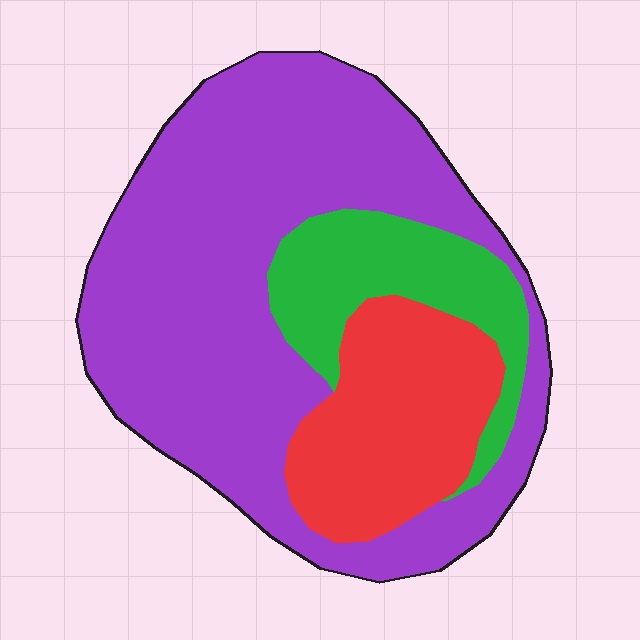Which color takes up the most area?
Purple, at roughly 65%.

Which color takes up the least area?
Green, at roughly 15%.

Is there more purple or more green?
Purple.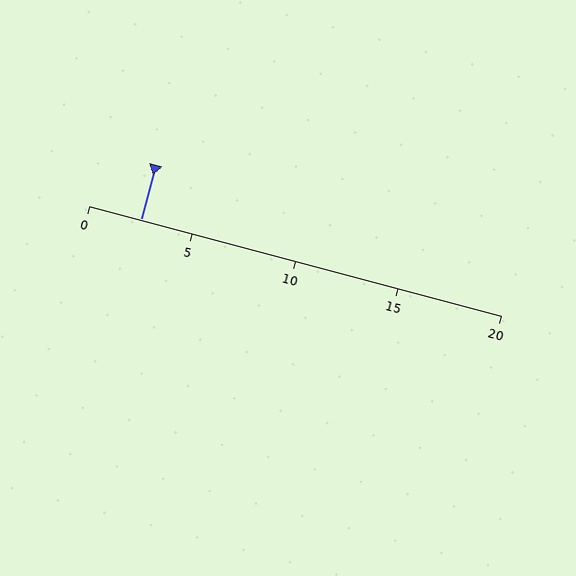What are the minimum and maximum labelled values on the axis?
The axis runs from 0 to 20.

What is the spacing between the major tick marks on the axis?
The major ticks are spaced 5 apart.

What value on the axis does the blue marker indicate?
The marker indicates approximately 2.5.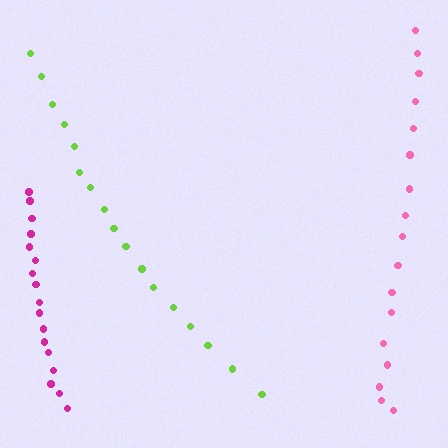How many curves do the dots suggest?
There are 3 distinct paths.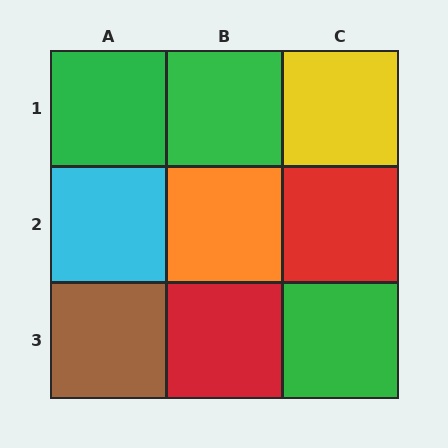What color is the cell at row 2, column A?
Cyan.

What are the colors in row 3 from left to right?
Brown, red, green.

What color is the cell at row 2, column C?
Red.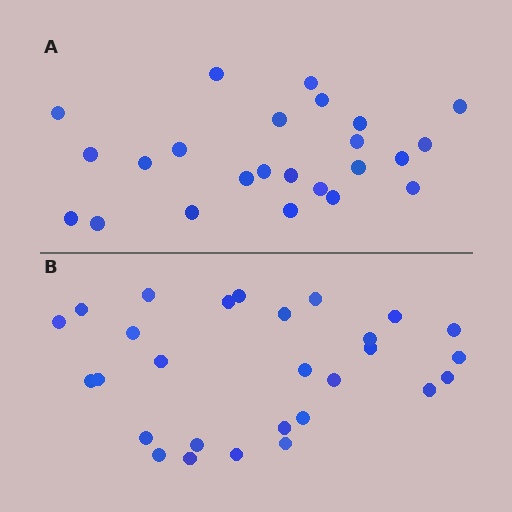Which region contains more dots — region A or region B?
Region B (the bottom region) has more dots.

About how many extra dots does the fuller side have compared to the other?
Region B has about 4 more dots than region A.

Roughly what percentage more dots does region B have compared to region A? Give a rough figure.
About 15% more.